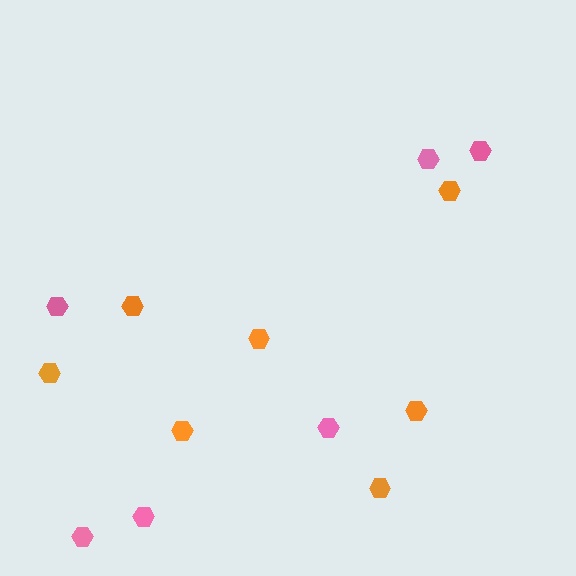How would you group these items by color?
There are 2 groups: one group of orange hexagons (7) and one group of pink hexagons (6).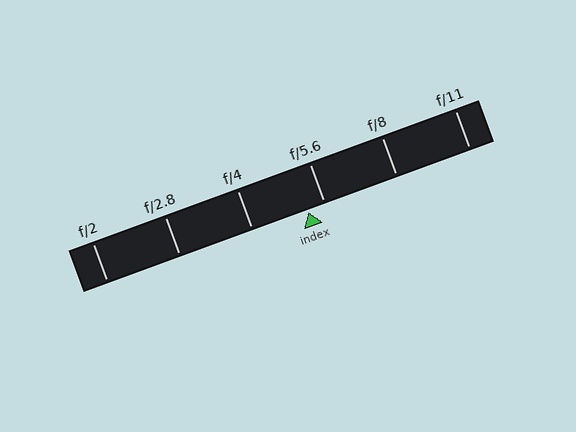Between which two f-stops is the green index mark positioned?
The index mark is between f/4 and f/5.6.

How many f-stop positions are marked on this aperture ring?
There are 6 f-stop positions marked.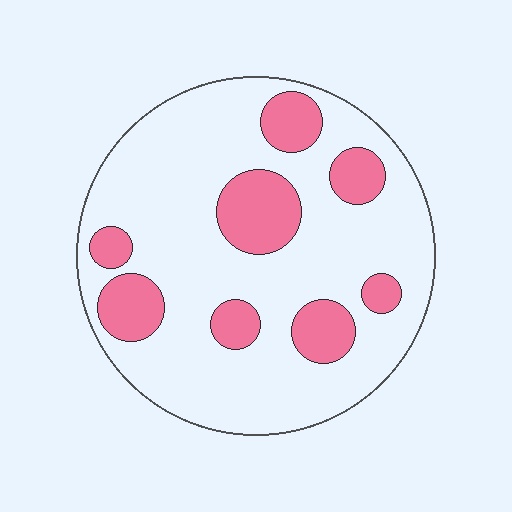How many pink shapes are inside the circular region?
8.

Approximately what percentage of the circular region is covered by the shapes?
Approximately 25%.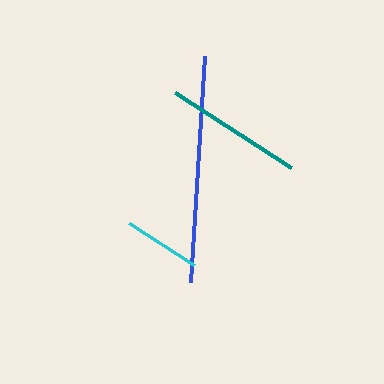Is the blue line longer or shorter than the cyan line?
The blue line is longer than the cyan line.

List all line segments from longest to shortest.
From longest to shortest: blue, teal, cyan.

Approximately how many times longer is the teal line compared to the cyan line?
The teal line is approximately 1.8 times the length of the cyan line.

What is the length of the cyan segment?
The cyan segment is approximately 77 pixels long.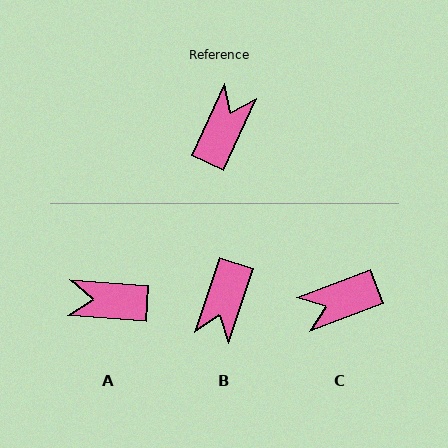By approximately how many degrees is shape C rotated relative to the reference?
Approximately 136 degrees counter-clockwise.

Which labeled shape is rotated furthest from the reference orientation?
B, about 173 degrees away.